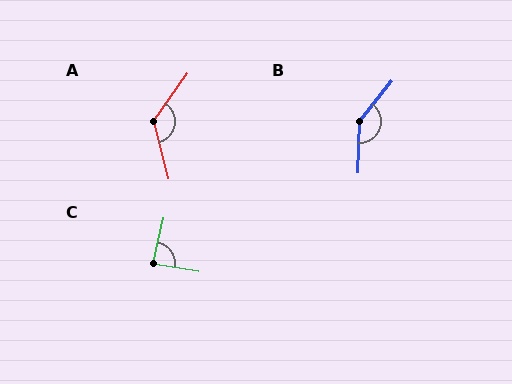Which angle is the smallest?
C, at approximately 86 degrees.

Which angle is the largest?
B, at approximately 144 degrees.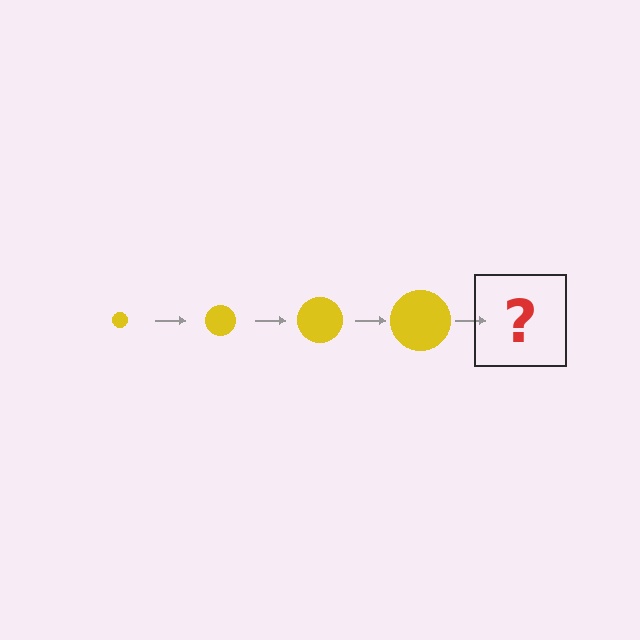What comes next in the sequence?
The next element should be a yellow circle, larger than the previous one.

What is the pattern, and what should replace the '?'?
The pattern is that the circle gets progressively larger each step. The '?' should be a yellow circle, larger than the previous one.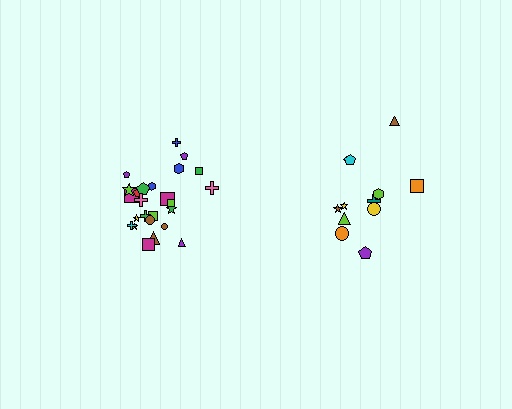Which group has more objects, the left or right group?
The left group.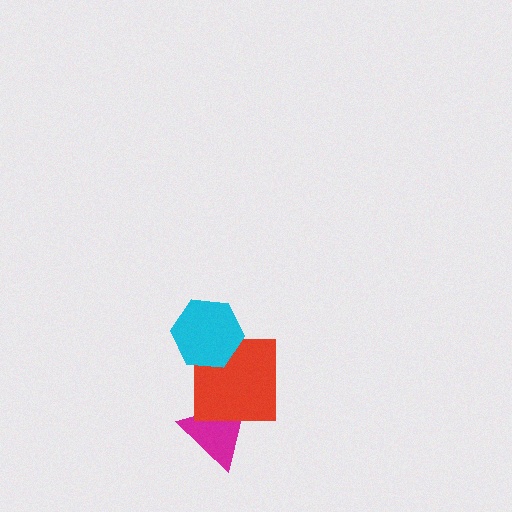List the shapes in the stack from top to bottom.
From top to bottom: the cyan hexagon, the red square, the magenta triangle.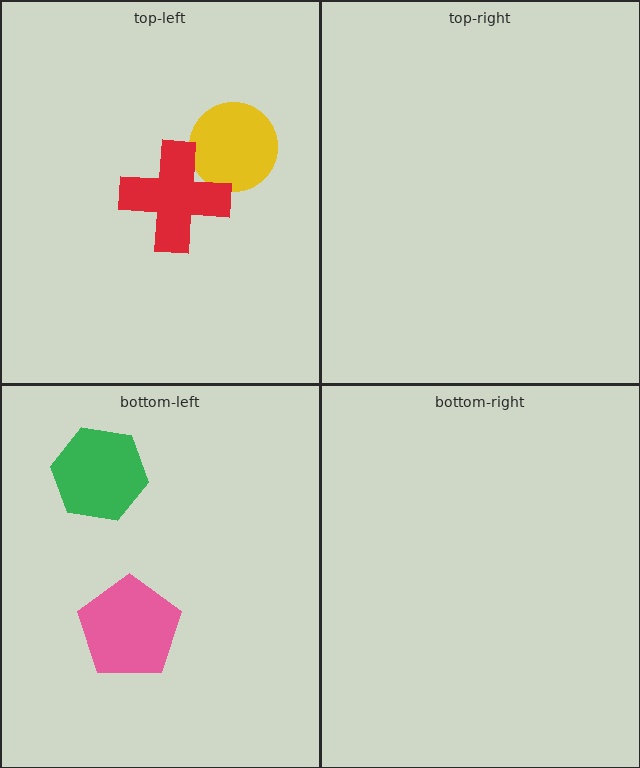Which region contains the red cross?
The top-left region.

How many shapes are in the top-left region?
2.